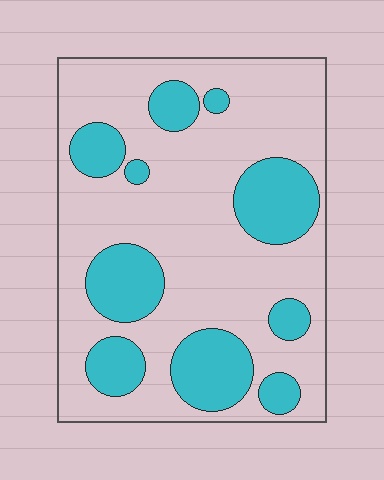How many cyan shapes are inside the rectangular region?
10.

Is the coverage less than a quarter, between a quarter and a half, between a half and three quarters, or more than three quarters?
Between a quarter and a half.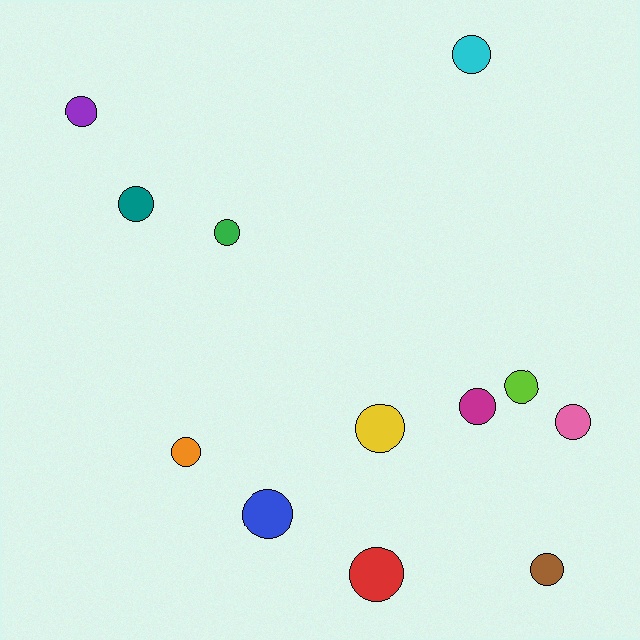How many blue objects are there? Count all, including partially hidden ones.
There is 1 blue object.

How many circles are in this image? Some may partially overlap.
There are 12 circles.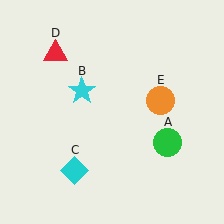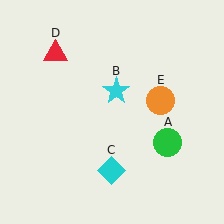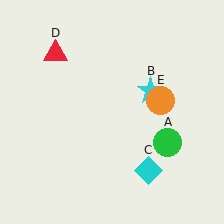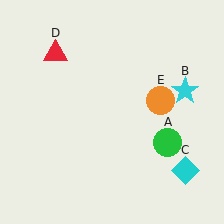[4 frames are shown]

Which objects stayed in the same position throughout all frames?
Green circle (object A) and red triangle (object D) and orange circle (object E) remained stationary.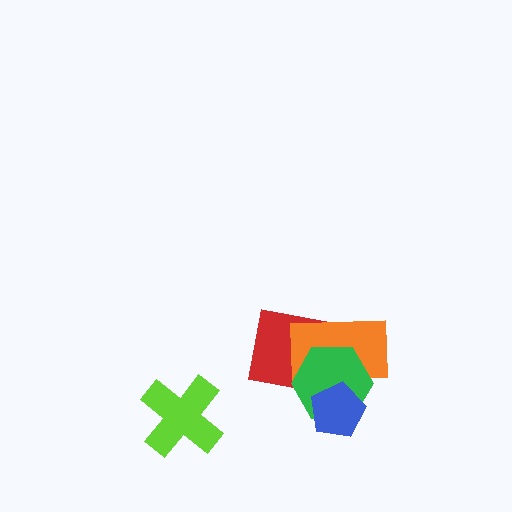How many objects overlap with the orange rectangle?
3 objects overlap with the orange rectangle.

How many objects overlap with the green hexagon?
3 objects overlap with the green hexagon.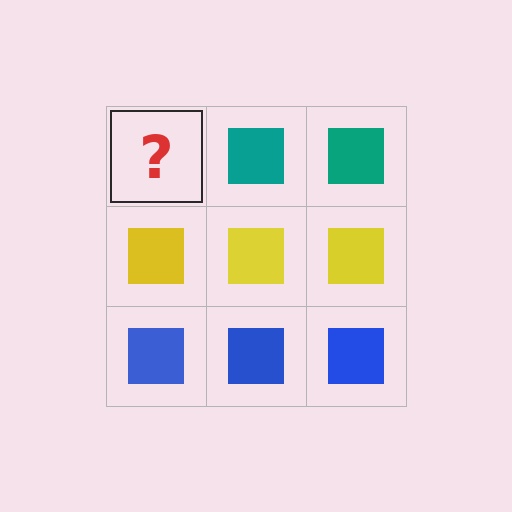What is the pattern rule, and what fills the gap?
The rule is that each row has a consistent color. The gap should be filled with a teal square.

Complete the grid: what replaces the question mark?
The question mark should be replaced with a teal square.